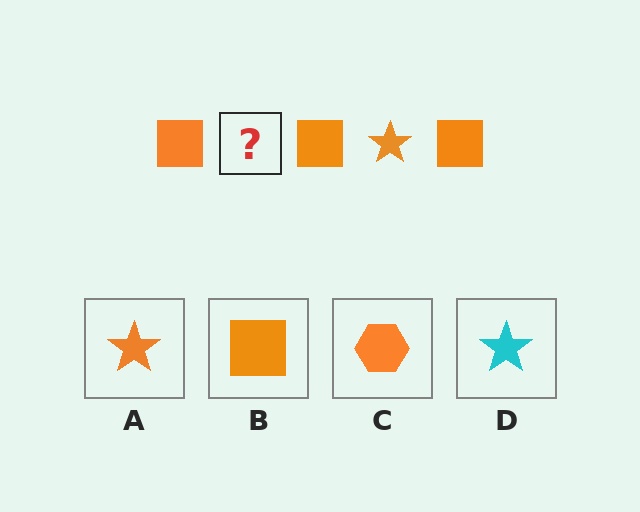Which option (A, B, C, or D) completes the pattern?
A.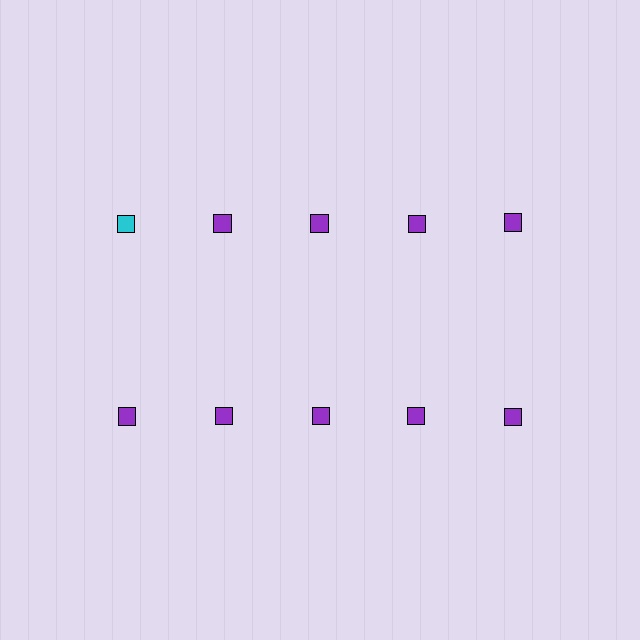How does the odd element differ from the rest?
It has a different color: cyan instead of purple.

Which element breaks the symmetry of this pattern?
The cyan square in the top row, leftmost column breaks the symmetry. All other shapes are purple squares.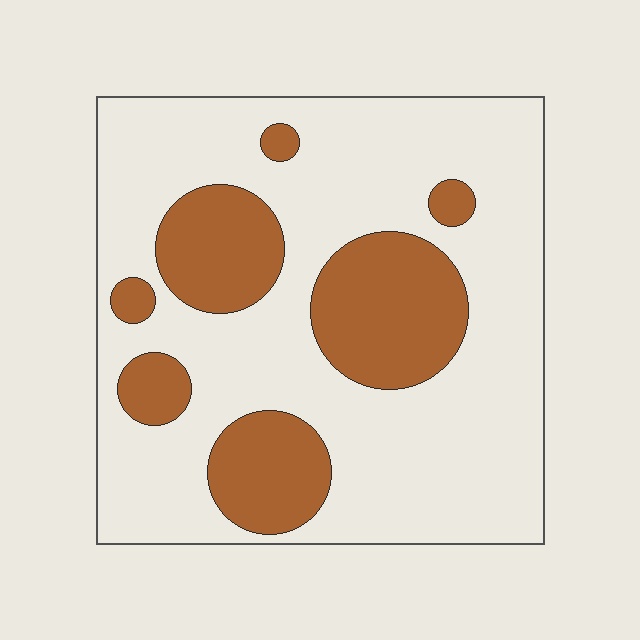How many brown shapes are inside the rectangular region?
7.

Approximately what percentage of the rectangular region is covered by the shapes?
Approximately 25%.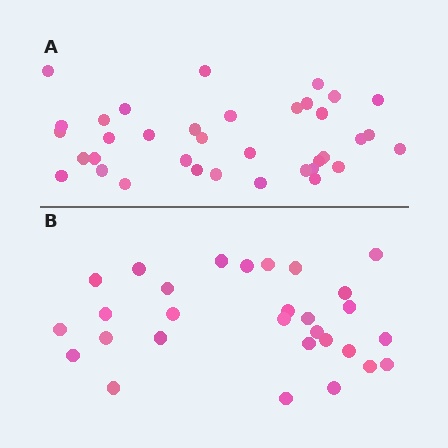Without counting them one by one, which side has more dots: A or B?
Region A (the top region) has more dots.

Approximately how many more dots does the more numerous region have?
Region A has roughly 8 or so more dots than region B.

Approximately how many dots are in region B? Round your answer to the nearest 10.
About 30 dots. (The exact count is 29, which rounds to 30.)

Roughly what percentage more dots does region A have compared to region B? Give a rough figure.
About 25% more.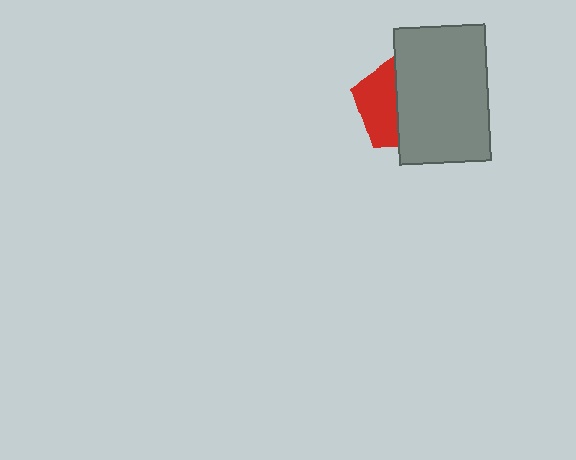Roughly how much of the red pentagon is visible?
A small part of it is visible (roughly 41%).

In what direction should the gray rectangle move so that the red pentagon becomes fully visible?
The gray rectangle should move right. That is the shortest direction to clear the overlap and leave the red pentagon fully visible.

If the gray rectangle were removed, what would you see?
You would see the complete red pentagon.